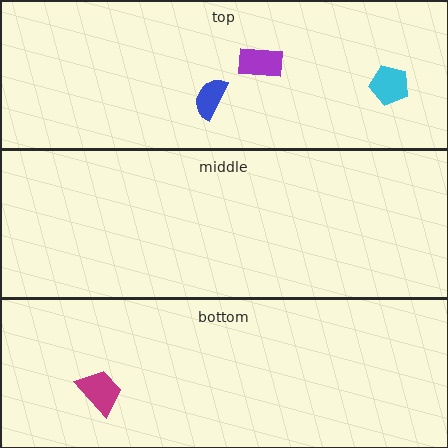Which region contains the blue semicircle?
The top region.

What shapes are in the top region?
The blue semicircle, the cyan pentagon, the purple rectangle.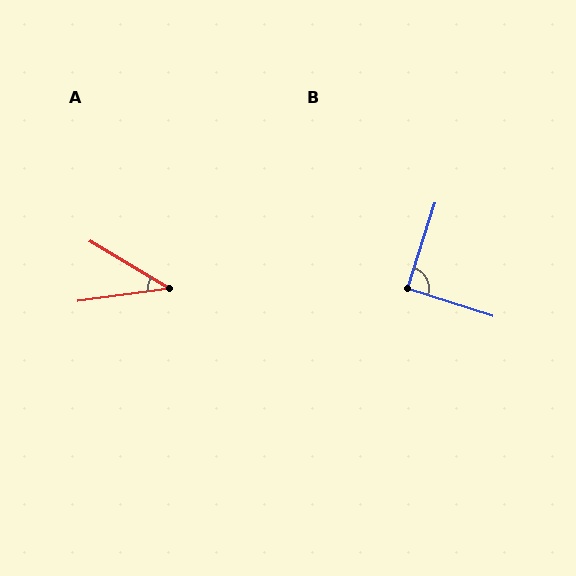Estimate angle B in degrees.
Approximately 90 degrees.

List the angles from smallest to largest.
A (39°), B (90°).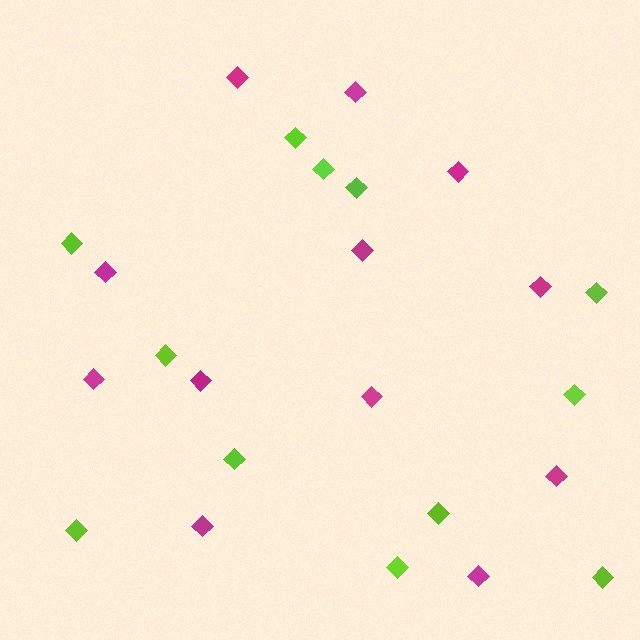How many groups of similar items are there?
There are 2 groups: one group of magenta diamonds (12) and one group of lime diamonds (12).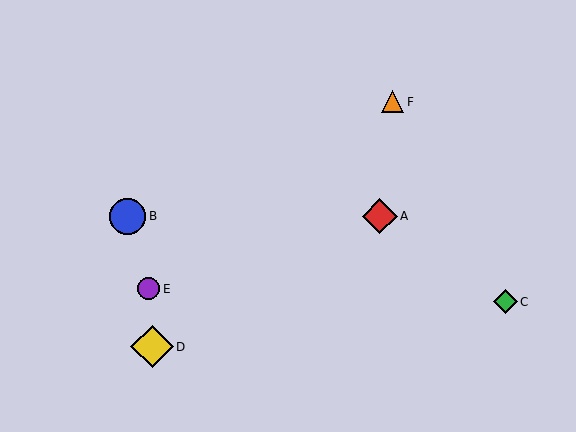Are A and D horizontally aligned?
No, A is at y≈216 and D is at y≈347.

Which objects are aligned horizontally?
Objects A, B are aligned horizontally.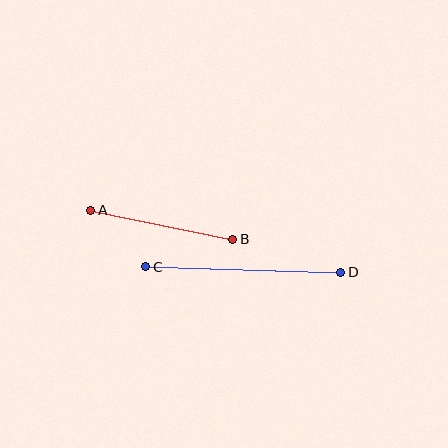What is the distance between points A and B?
The distance is approximately 145 pixels.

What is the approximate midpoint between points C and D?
The midpoint is at approximately (243, 270) pixels.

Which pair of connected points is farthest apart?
Points C and D are farthest apart.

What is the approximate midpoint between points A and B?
The midpoint is at approximately (162, 225) pixels.